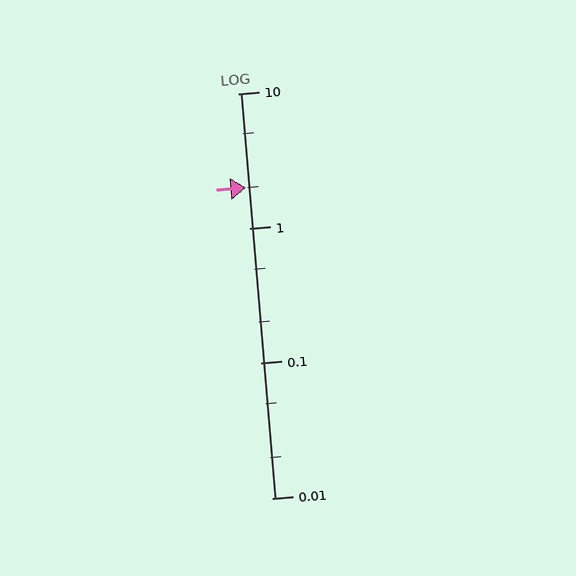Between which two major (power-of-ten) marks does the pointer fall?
The pointer is between 1 and 10.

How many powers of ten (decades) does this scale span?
The scale spans 3 decades, from 0.01 to 10.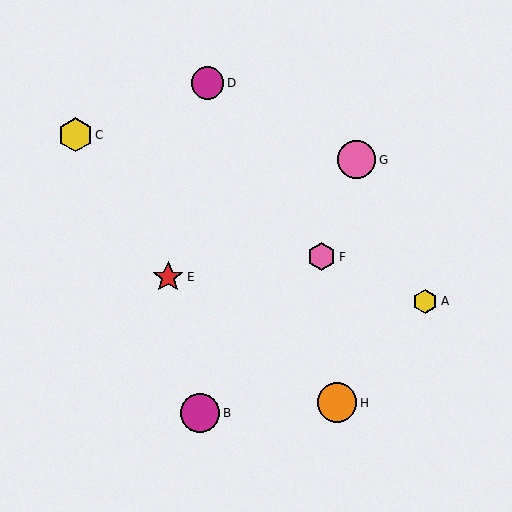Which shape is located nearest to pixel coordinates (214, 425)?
The magenta circle (labeled B) at (200, 413) is nearest to that location.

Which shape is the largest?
The orange circle (labeled H) is the largest.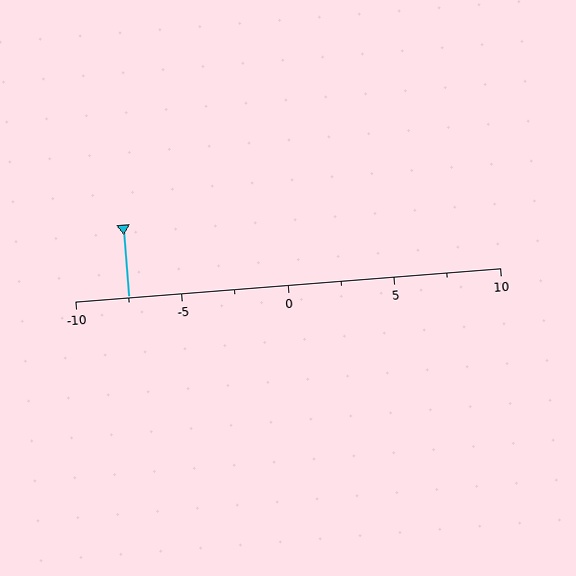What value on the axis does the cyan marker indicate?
The marker indicates approximately -7.5.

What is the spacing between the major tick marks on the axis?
The major ticks are spaced 5 apart.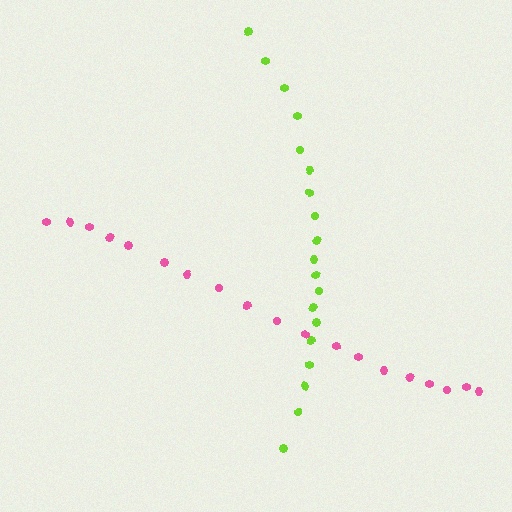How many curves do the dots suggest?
There are 2 distinct paths.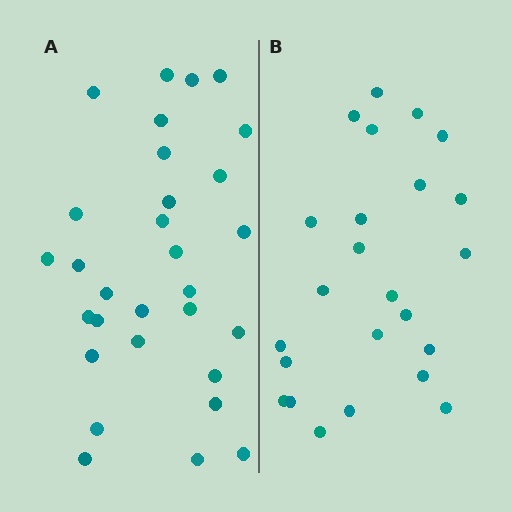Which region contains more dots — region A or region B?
Region A (the left region) has more dots.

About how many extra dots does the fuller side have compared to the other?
Region A has about 6 more dots than region B.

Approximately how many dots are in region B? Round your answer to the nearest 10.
About 20 dots. (The exact count is 24, which rounds to 20.)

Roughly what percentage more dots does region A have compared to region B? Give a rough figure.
About 25% more.